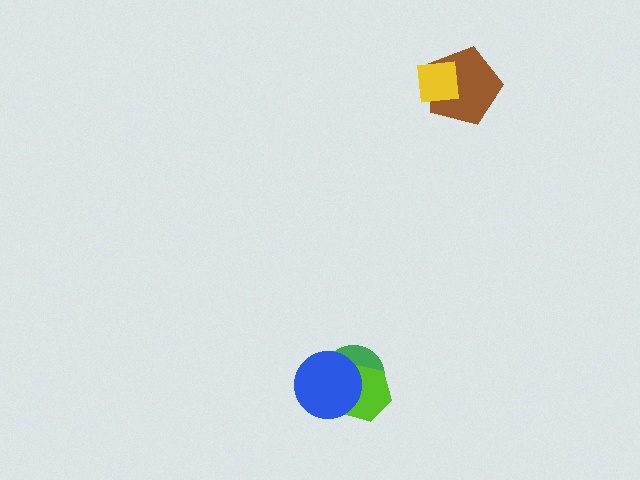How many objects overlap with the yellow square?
1 object overlaps with the yellow square.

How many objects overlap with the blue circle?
2 objects overlap with the blue circle.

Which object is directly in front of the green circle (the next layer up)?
The lime hexagon is directly in front of the green circle.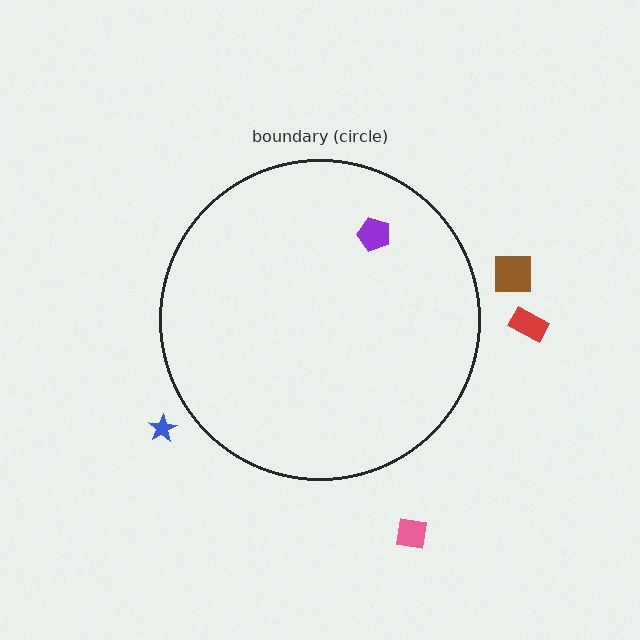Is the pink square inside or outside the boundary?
Outside.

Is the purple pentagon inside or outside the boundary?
Inside.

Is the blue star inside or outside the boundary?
Outside.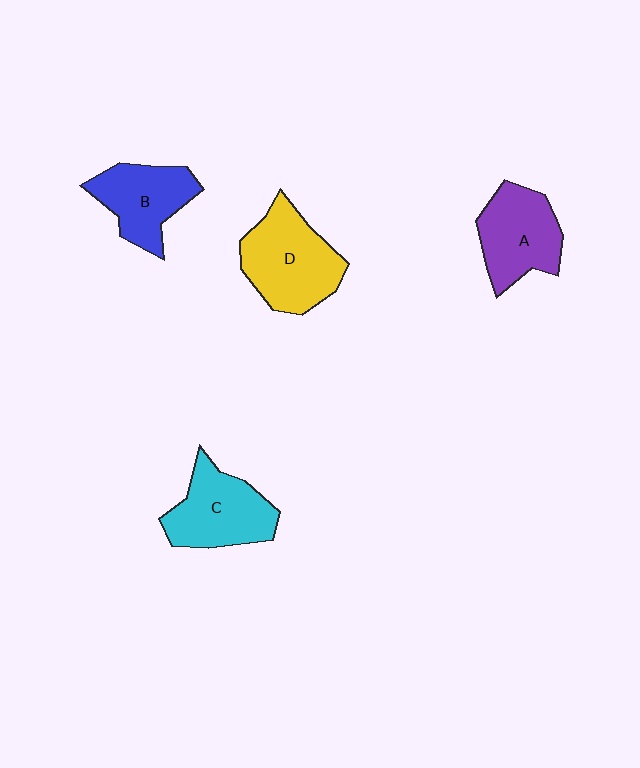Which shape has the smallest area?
Shape B (blue).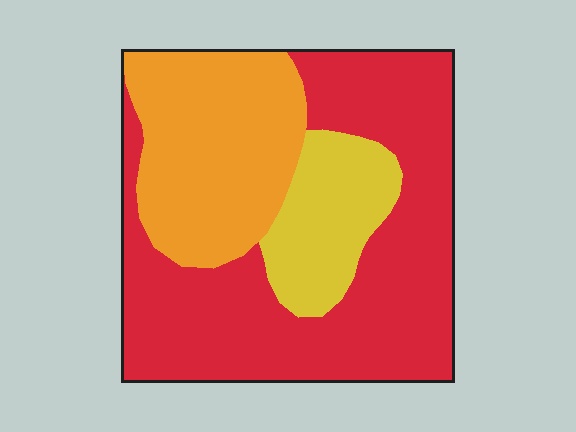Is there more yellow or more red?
Red.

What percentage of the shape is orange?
Orange takes up between a quarter and a half of the shape.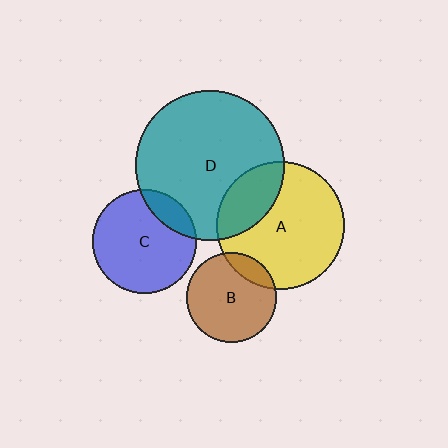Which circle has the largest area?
Circle D (teal).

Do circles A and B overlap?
Yes.